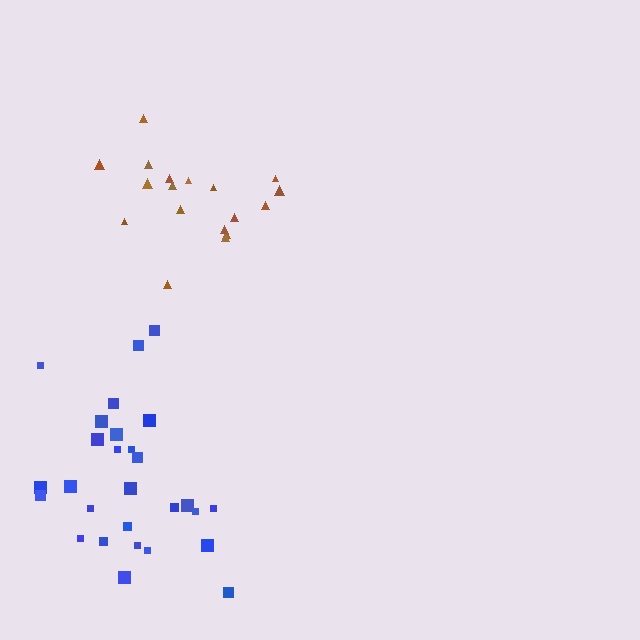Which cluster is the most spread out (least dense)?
Blue.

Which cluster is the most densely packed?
Brown.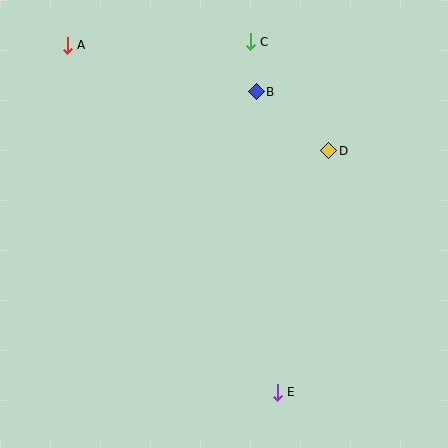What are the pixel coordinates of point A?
Point A is at (67, 45).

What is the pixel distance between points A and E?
The distance between A and E is 406 pixels.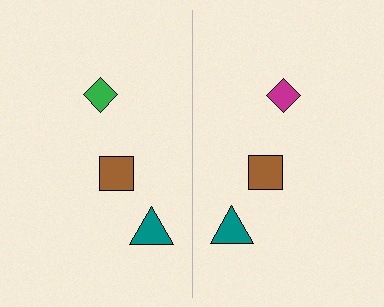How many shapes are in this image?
There are 6 shapes in this image.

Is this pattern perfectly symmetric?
No, the pattern is not perfectly symmetric. The magenta diamond on the right side breaks the symmetry — its mirror counterpart is green.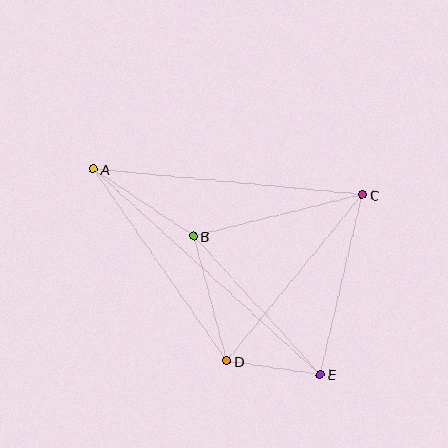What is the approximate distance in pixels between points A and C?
The distance between A and C is approximately 270 pixels.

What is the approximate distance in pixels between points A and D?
The distance between A and D is approximately 234 pixels.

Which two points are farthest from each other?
Points A and E are farthest from each other.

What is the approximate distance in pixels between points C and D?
The distance between C and D is approximately 215 pixels.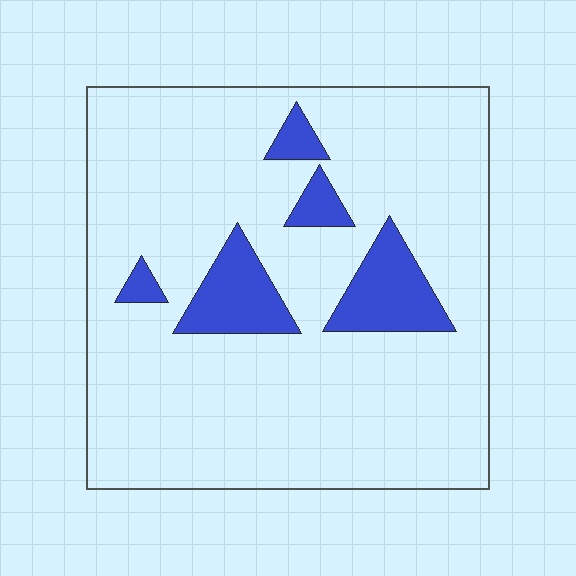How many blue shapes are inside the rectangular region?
5.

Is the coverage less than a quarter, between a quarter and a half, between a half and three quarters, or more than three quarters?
Less than a quarter.